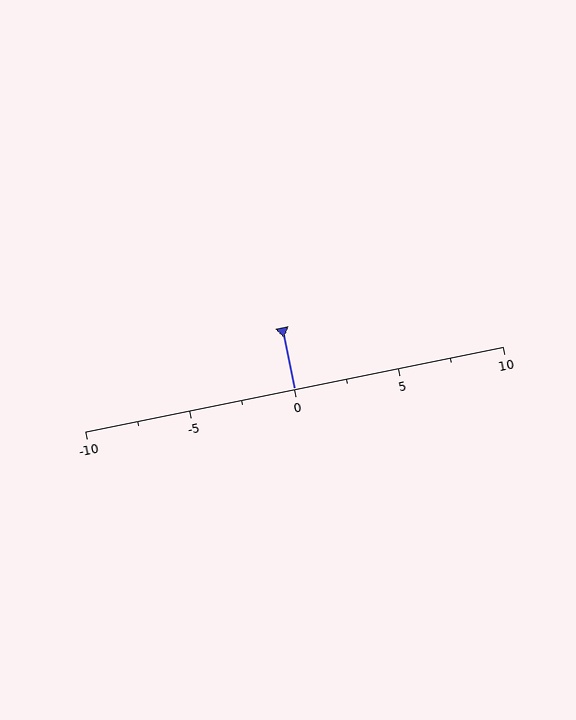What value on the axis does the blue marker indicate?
The marker indicates approximately 0.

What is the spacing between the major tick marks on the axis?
The major ticks are spaced 5 apart.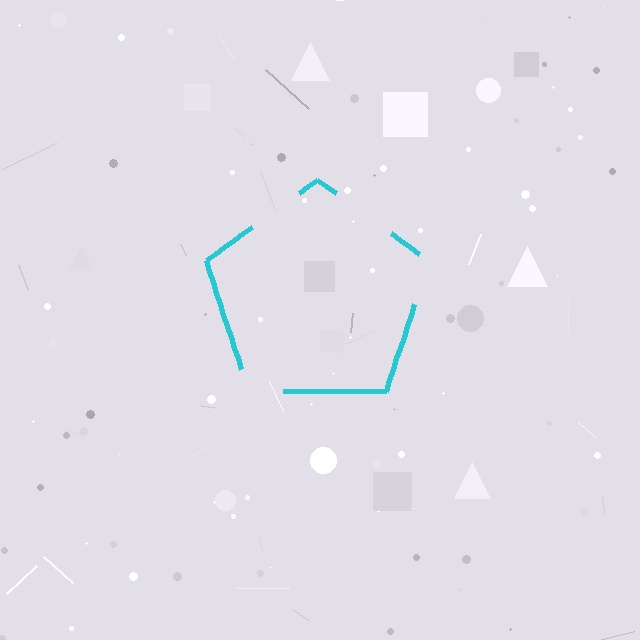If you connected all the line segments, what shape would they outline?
They would outline a pentagon.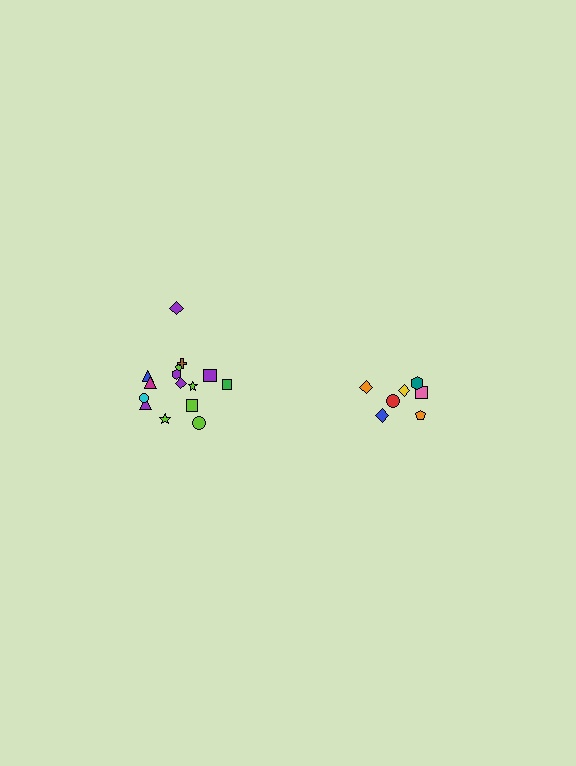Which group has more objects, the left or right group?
The left group.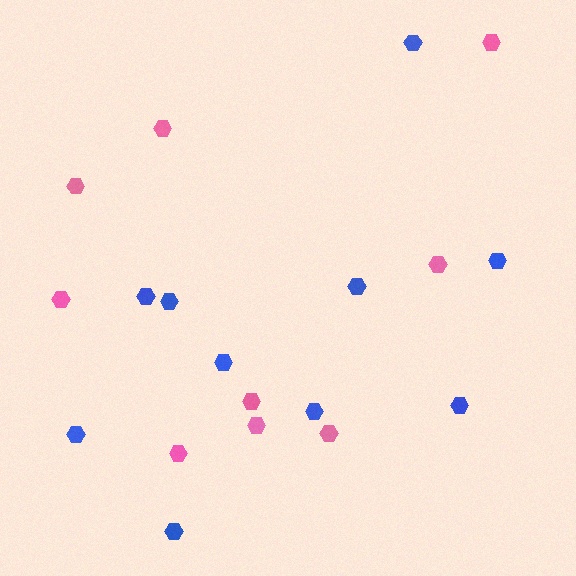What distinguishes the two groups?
There are 2 groups: one group of blue hexagons (10) and one group of pink hexagons (9).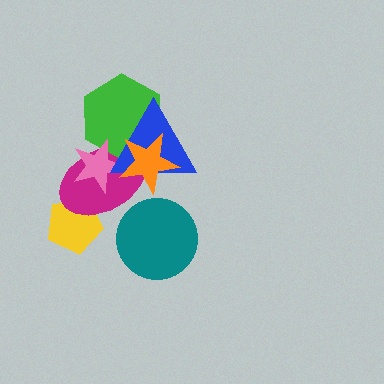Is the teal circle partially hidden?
No, no other shape covers it.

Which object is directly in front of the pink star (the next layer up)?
The blue triangle is directly in front of the pink star.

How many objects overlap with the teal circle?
0 objects overlap with the teal circle.